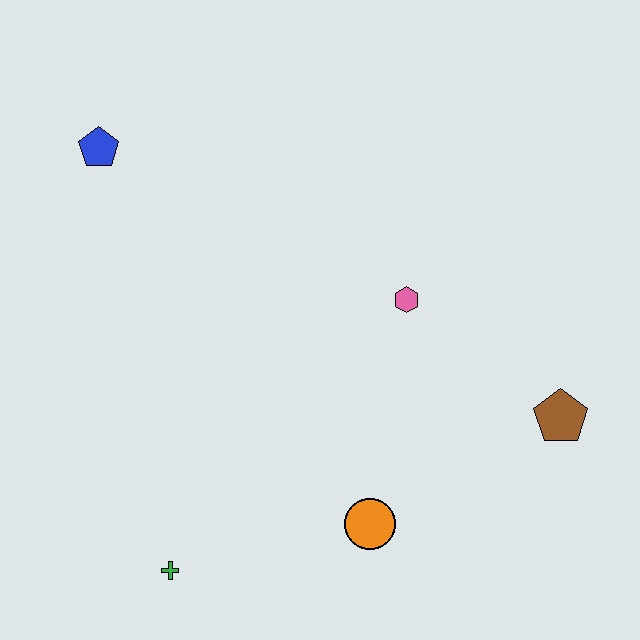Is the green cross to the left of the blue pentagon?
No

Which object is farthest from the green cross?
The blue pentagon is farthest from the green cross.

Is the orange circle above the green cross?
Yes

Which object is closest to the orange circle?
The green cross is closest to the orange circle.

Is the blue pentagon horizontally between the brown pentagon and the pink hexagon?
No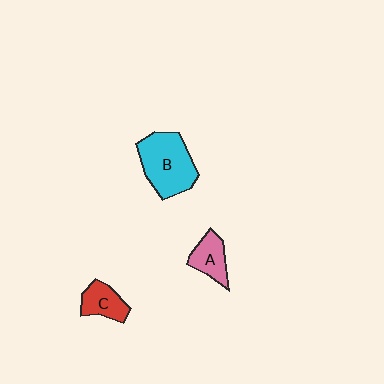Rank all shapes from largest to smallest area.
From largest to smallest: B (cyan), A (pink), C (red).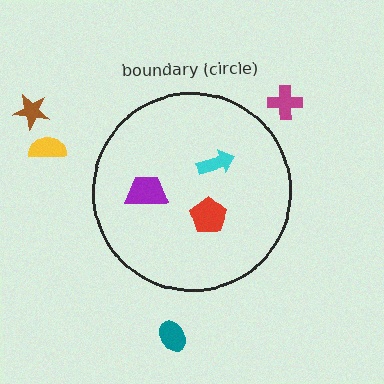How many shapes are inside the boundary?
3 inside, 4 outside.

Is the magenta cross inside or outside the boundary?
Outside.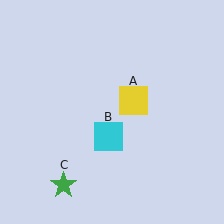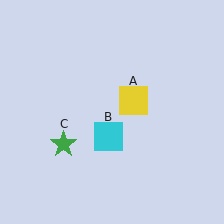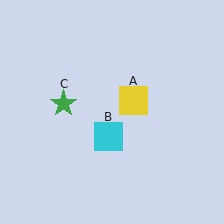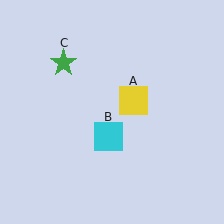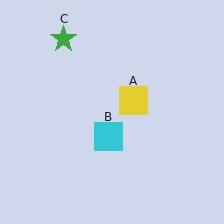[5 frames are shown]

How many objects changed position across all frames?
1 object changed position: green star (object C).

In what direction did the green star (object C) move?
The green star (object C) moved up.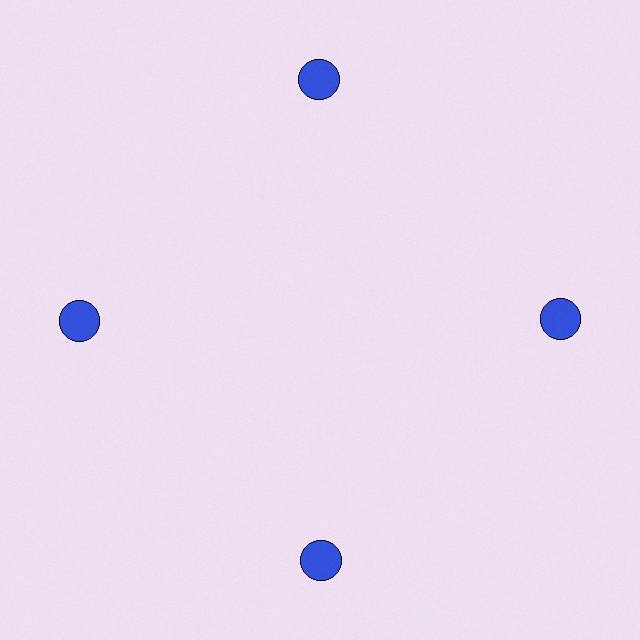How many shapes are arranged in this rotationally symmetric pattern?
There are 4 shapes, arranged in 4 groups of 1.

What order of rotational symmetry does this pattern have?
This pattern has 4-fold rotational symmetry.